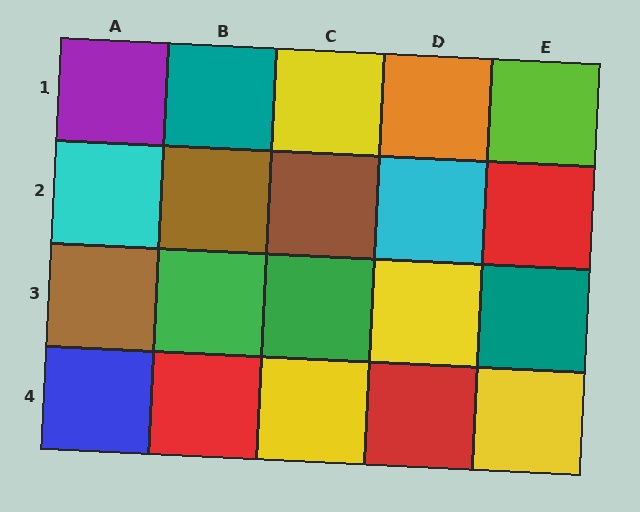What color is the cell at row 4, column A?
Blue.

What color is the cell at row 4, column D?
Red.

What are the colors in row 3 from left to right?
Brown, green, green, yellow, teal.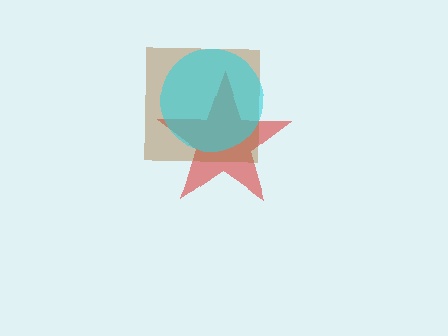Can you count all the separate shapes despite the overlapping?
Yes, there are 3 separate shapes.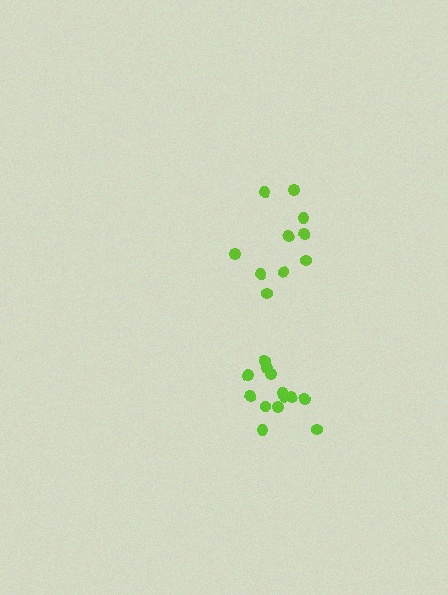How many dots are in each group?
Group 1: 10 dots, Group 2: 13 dots (23 total).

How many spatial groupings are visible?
There are 2 spatial groupings.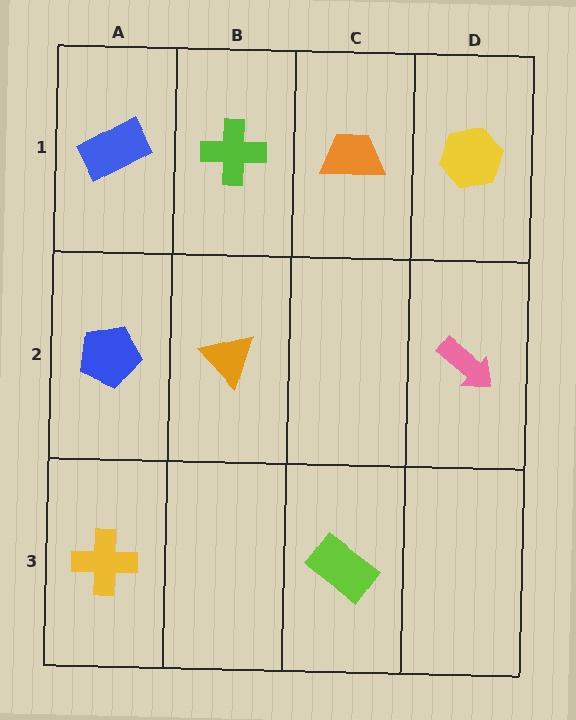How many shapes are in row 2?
3 shapes.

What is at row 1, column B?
A lime cross.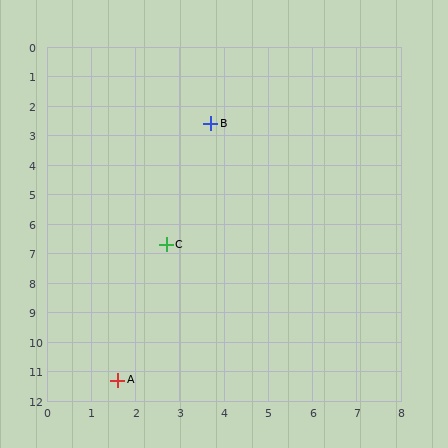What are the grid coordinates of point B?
Point B is at approximately (3.7, 2.6).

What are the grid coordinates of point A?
Point A is at approximately (1.6, 11.3).